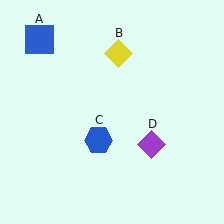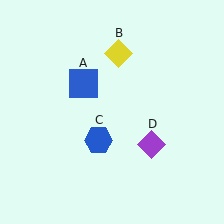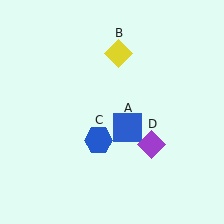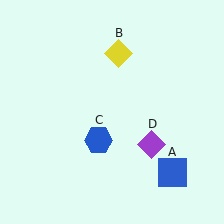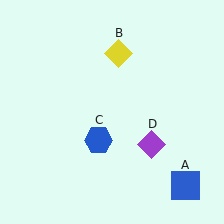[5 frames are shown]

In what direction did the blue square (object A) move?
The blue square (object A) moved down and to the right.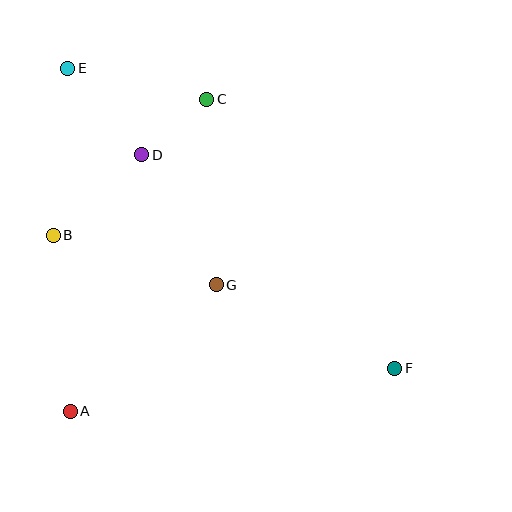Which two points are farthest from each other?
Points E and F are farthest from each other.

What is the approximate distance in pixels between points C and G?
The distance between C and G is approximately 186 pixels.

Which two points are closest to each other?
Points C and D are closest to each other.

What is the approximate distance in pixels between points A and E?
The distance between A and E is approximately 343 pixels.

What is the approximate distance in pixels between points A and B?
The distance between A and B is approximately 177 pixels.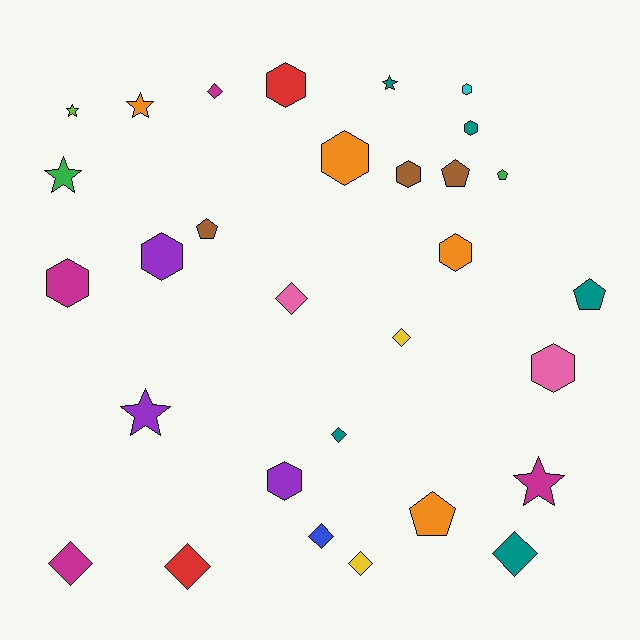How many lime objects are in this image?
There is 1 lime object.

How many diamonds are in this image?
There are 9 diamonds.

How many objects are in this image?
There are 30 objects.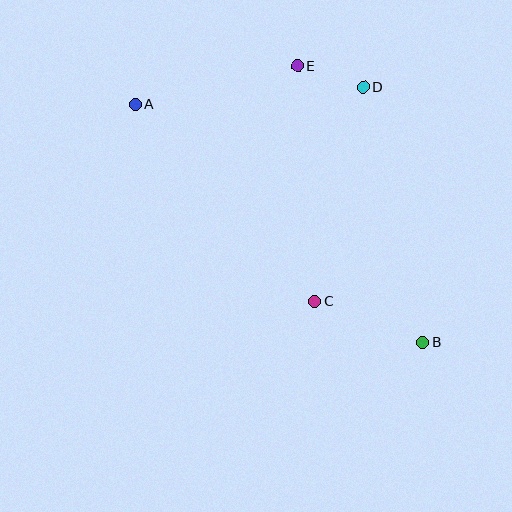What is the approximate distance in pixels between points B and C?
The distance between B and C is approximately 116 pixels.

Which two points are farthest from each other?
Points A and B are farthest from each other.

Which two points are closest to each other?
Points D and E are closest to each other.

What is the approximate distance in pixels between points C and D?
The distance between C and D is approximately 220 pixels.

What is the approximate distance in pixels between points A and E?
The distance between A and E is approximately 167 pixels.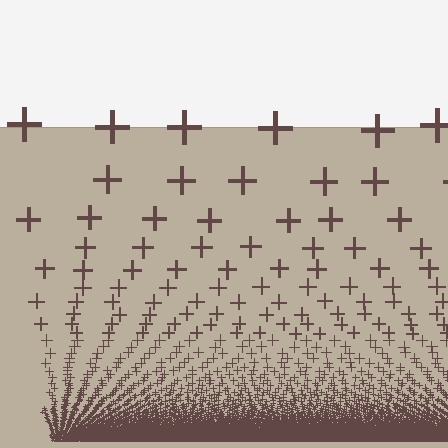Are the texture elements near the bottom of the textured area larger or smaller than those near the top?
Smaller. The gradient is inverted — elements near the bottom are smaller and denser.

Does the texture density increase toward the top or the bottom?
Density increases toward the bottom.